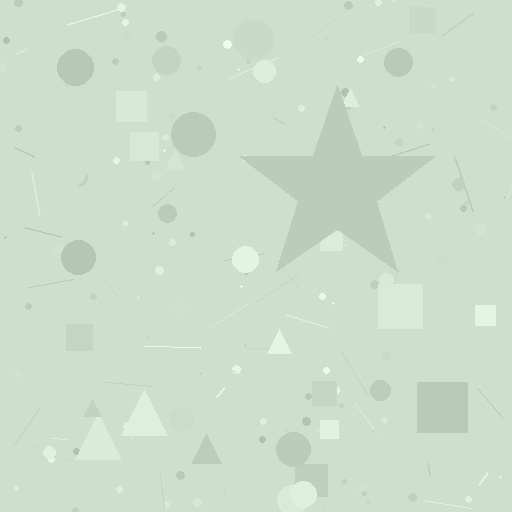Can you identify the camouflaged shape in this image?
The camouflaged shape is a star.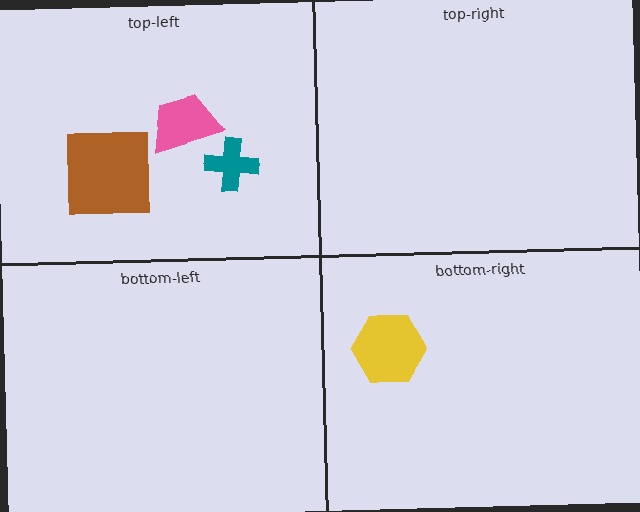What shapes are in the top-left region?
The teal cross, the pink trapezoid, the brown square.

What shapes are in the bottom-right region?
The yellow hexagon.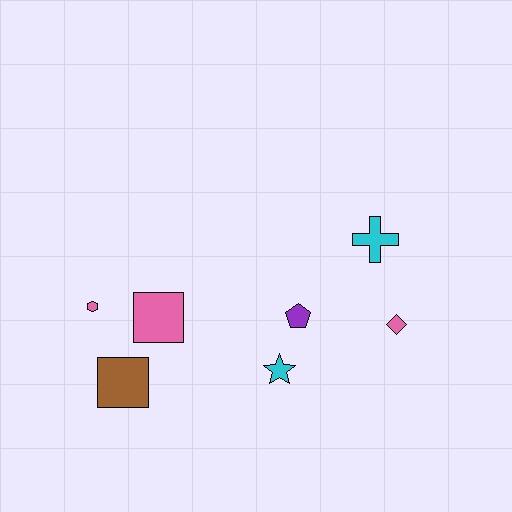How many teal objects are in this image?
There are no teal objects.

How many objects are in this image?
There are 7 objects.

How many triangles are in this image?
There are no triangles.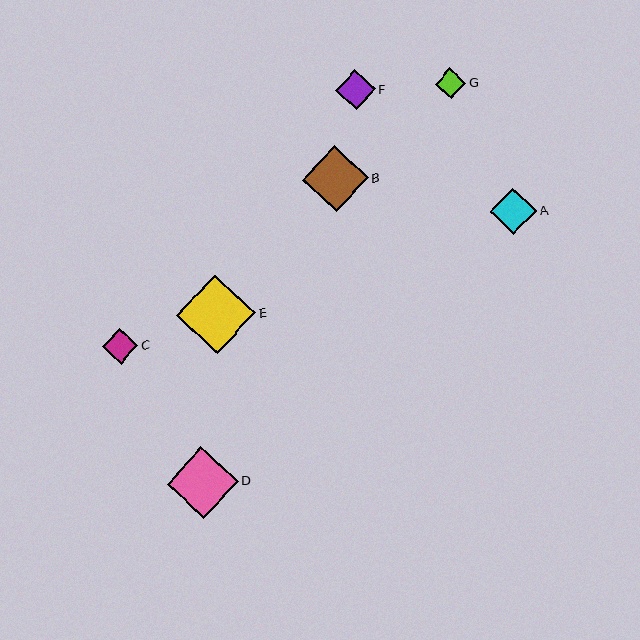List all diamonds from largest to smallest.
From largest to smallest: E, D, B, A, F, C, G.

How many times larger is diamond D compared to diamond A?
Diamond D is approximately 1.5 times the size of diamond A.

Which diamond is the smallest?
Diamond G is the smallest with a size of approximately 30 pixels.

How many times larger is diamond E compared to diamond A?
Diamond E is approximately 1.7 times the size of diamond A.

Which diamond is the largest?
Diamond E is the largest with a size of approximately 79 pixels.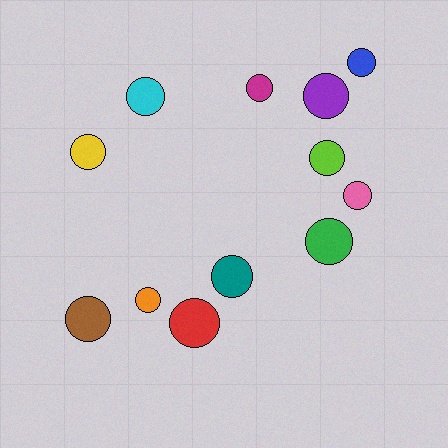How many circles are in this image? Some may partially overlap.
There are 12 circles.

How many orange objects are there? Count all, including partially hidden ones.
There is 1 orange object.